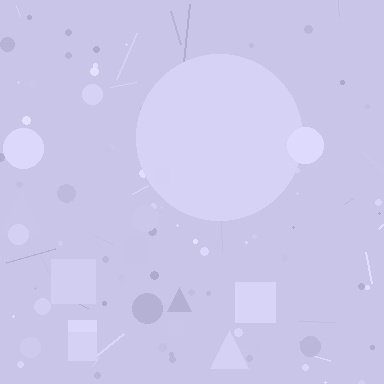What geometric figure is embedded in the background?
A circle is embedded in the background.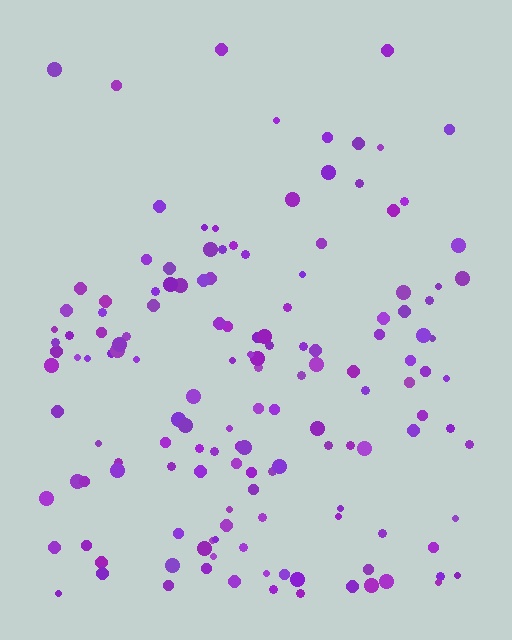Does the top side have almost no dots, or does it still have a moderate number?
Still a moderate number, just noticeably fewer than the bottom.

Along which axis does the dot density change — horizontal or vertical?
Vertical.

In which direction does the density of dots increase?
From top to bottom, with the bottom side densest.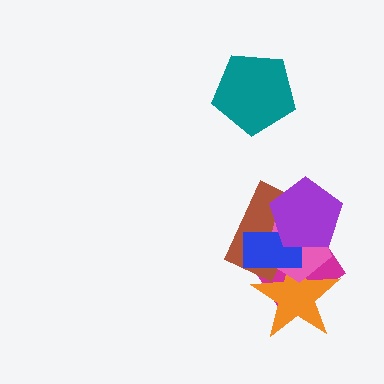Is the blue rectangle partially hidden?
Yes, it is partially covered by another shape.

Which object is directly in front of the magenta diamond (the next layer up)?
The orange star is directly in front of the magenta diamond.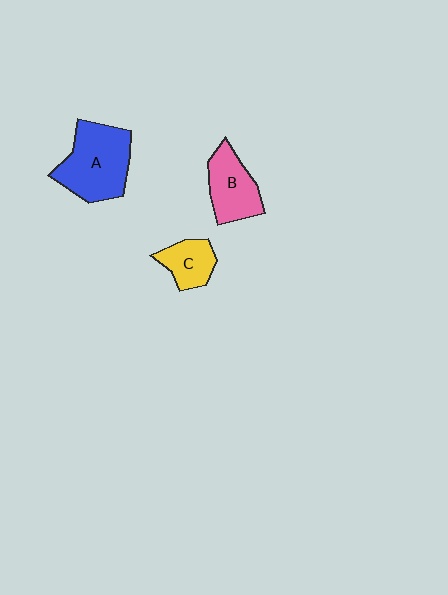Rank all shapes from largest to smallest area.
From largest to smallest: A (blue), B (pink), C (yellow).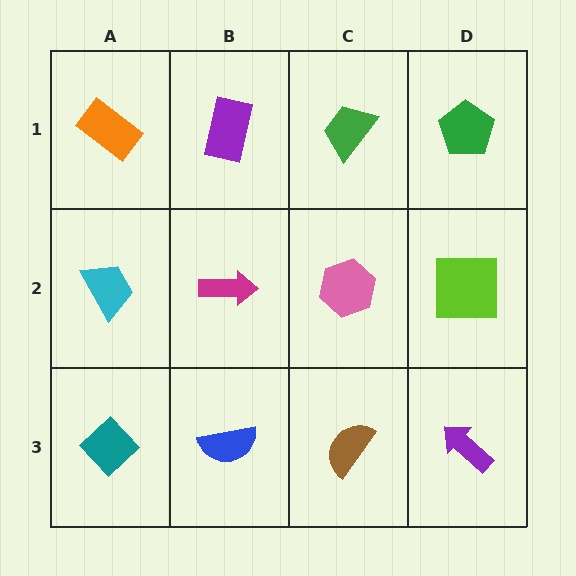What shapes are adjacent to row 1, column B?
A magenta arrow (row 2, column B), an orange rectangle (row 1, column A), a green trapezoid (row 1, column C).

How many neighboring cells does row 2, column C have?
4.